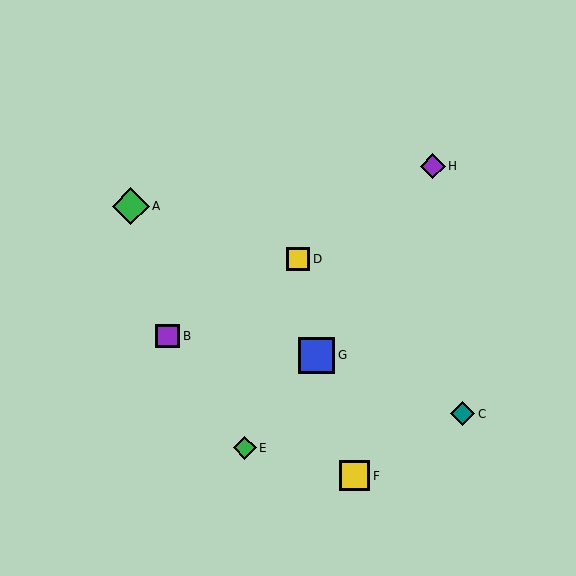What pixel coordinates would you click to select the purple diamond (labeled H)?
Click at (433, 166) to select the purple diamond H.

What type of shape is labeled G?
Shape G is a blue square.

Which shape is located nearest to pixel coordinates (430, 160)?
The purple diamond (labeled H) at (433, 166) is nearest to that location.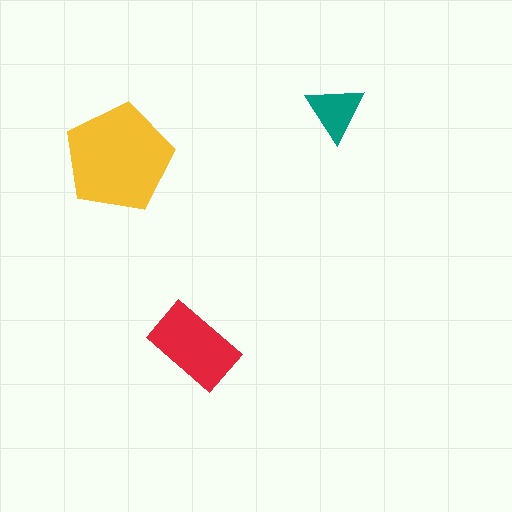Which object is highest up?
The teal triangle is topmost.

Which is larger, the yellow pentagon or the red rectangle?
The yellow pentagon.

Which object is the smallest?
The teal triangle.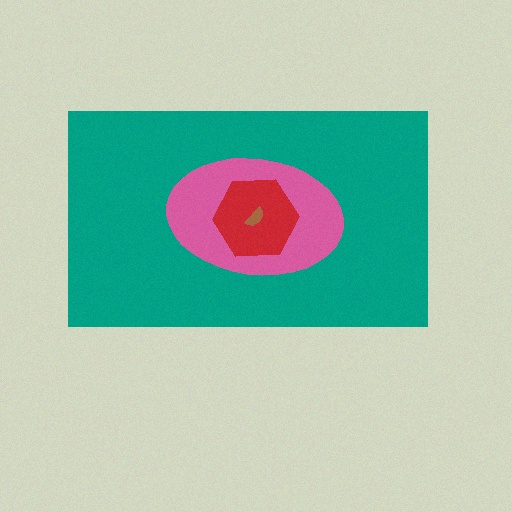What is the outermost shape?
The teal rectangle.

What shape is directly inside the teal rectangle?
The pink ellipse.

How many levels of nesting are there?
4.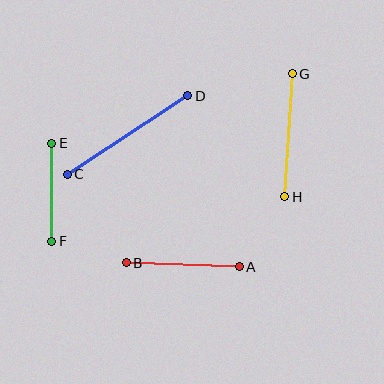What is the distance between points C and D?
The distance is approximately 144 pixels.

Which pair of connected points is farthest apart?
Points C and D are farthest apart.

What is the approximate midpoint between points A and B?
The midpoint is at approximately (183, 265) pixels.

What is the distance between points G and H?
The distance is approximately 123 pixels.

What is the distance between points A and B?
The distance is approximately 113 pixels.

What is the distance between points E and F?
The distance is approximately 98 pixels.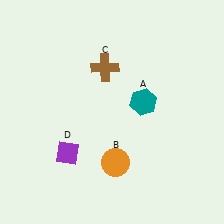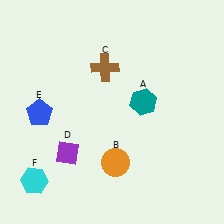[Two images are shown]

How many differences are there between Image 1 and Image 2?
There are 2 differences between the two images.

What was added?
A blue pentagon (E), a cyan hexagon (F) were added in Image 2.